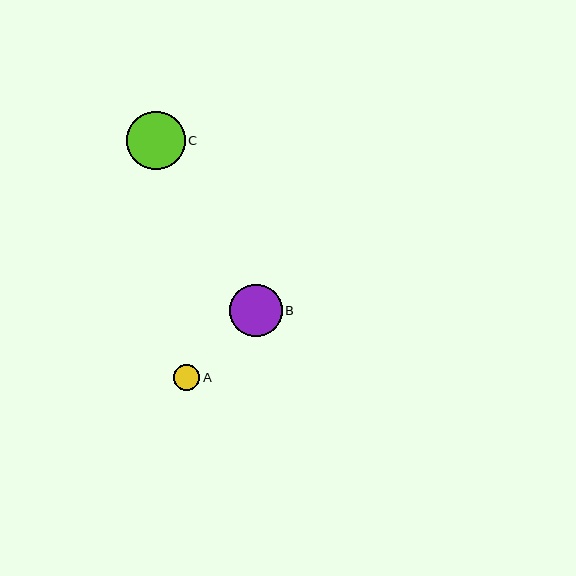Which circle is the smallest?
Circle A is the smallest with a size of approximately 26 pixels.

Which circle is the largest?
Circle C is the largest with a size of approximately 58 pixels.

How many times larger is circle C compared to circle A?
Circle C is approximately 2.2 times the size of circle A.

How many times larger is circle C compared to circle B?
Circle C is approximately 1.1 times the size of circle B.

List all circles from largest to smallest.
From largest to smallest: C, B, A.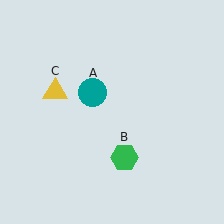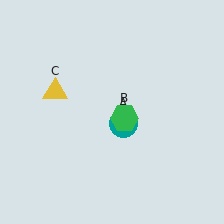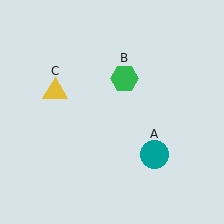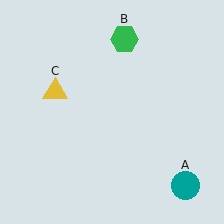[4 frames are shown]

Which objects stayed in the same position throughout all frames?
Yellow triangle (object C) remained stationary.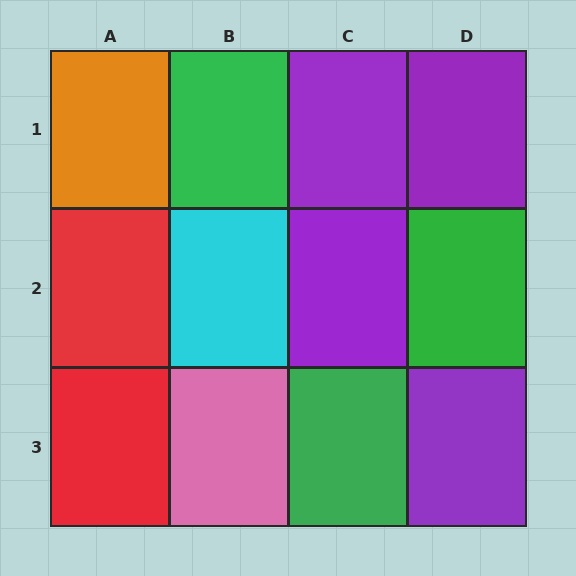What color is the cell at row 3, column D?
Purple.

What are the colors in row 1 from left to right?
Orange, green, purple, purple.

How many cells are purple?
4 cells are purple.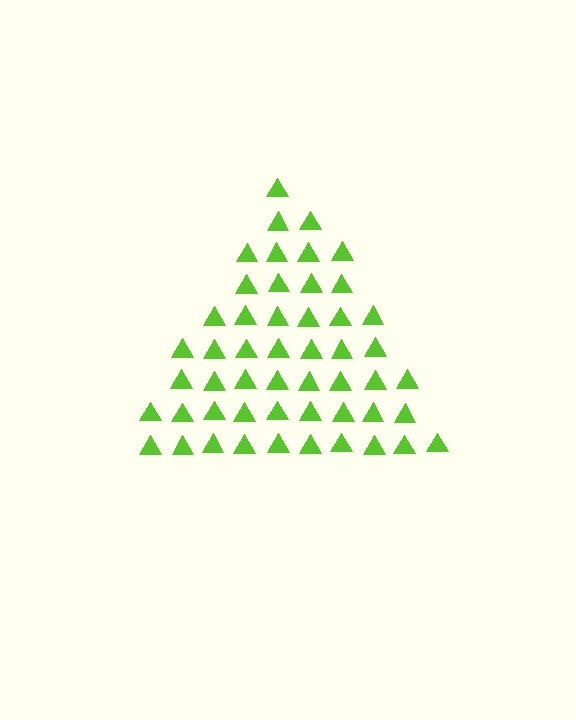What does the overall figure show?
The overall figure shows a triangle.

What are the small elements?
The small elements are triangles.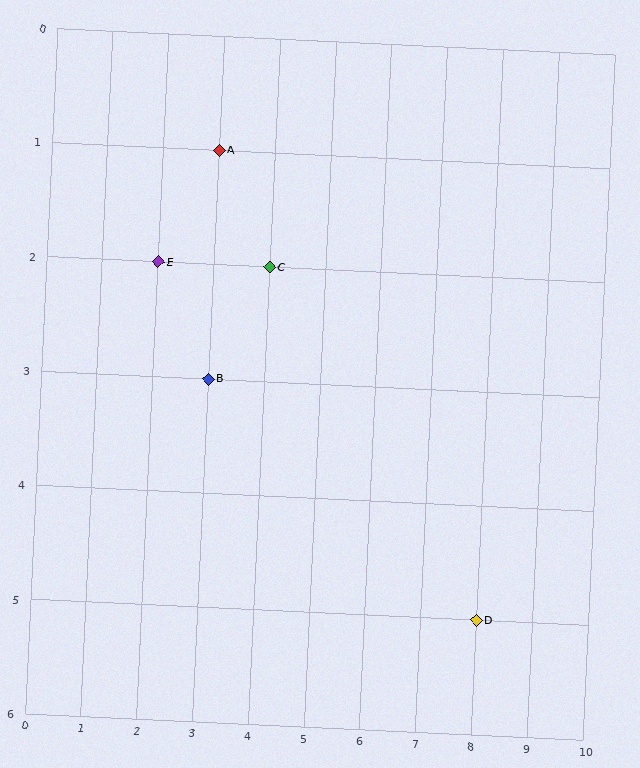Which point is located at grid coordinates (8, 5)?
Point D is at (8, 5).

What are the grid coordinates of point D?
Point D is at grid coordinates (8, 5).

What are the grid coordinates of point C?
Point C is at grid coordinates (4, 2).